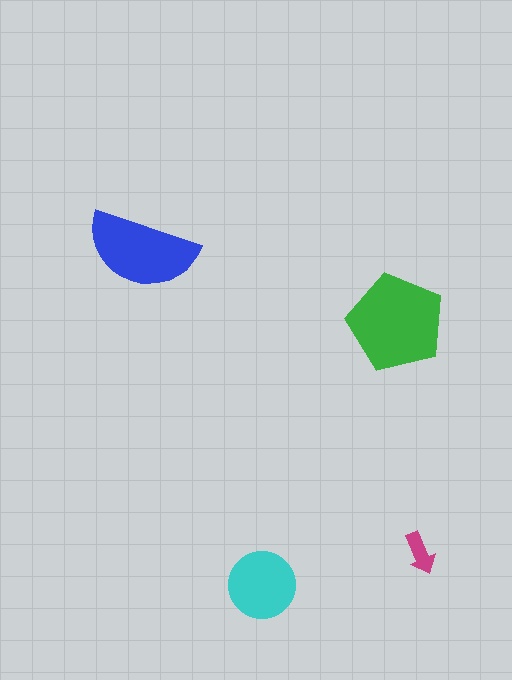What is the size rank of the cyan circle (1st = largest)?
3rd.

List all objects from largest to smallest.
The green pentagon, the blue semicircle, the cyan circle, the magenta arrow.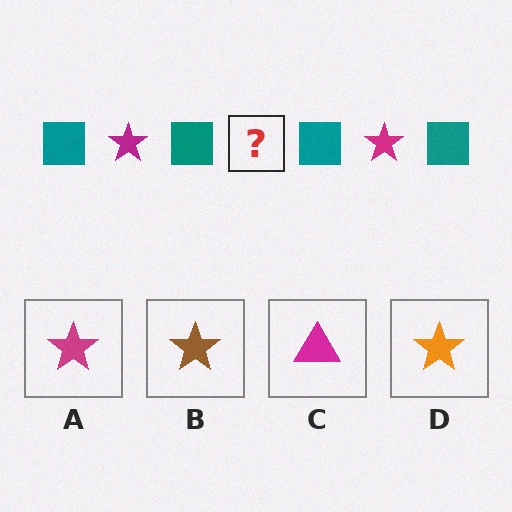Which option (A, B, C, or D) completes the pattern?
A.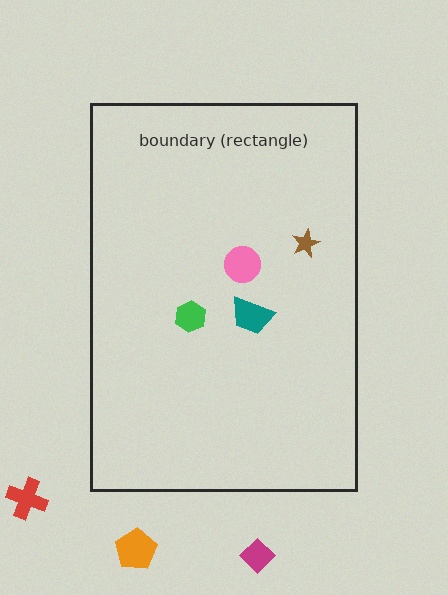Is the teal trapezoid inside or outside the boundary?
Inside.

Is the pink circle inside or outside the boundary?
Inside.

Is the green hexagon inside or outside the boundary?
Inside.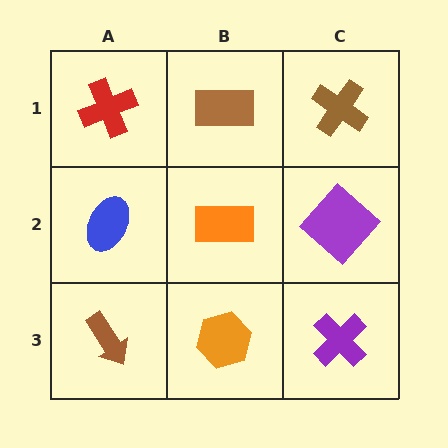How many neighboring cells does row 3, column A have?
2.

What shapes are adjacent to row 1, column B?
An orange rectangle (row 2, column B), a red cross (row 1, column A), a brown cross (row 1, column C).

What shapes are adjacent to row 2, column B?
A brown rectangle (row 1, column B), an orange hexagon (row 3, column B), a blue ellipse (row 2, column A), a purple diamond (row 2, column C).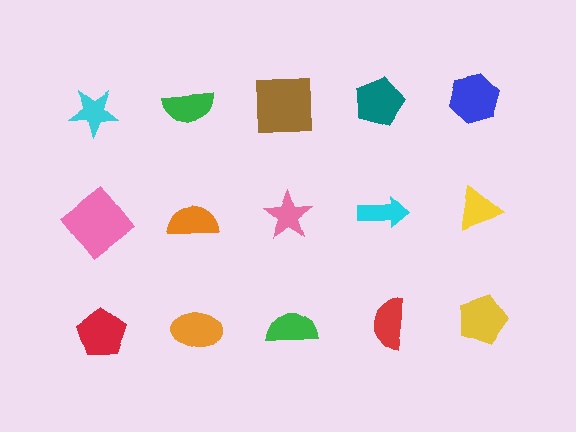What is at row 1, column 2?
A green semicircle.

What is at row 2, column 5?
A yellow triangle.